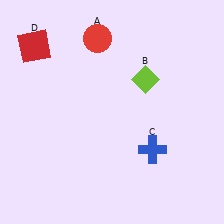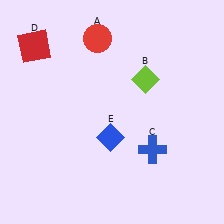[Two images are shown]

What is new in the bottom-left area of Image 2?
A blue diamond (E) was added in the bottom-left area of Image 2.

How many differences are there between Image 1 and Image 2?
There is 1 difference between the two images.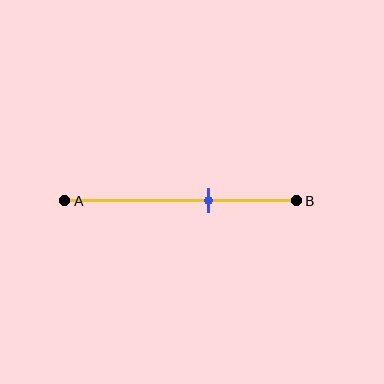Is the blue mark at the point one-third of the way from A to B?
No, the mark is at about 60% from A, not at the 33% one-third point.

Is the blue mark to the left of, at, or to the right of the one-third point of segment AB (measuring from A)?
The blue mark is to the right of the one-third point of segment AB.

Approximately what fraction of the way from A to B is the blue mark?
The blue mark is approximately 60% of the way from A to B.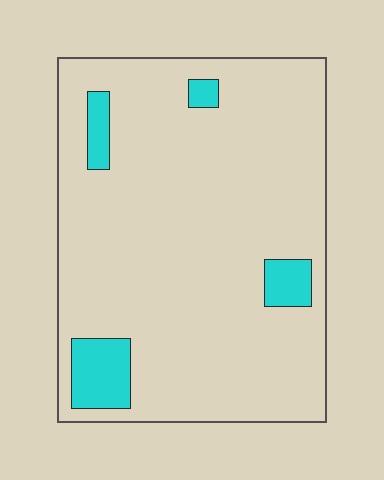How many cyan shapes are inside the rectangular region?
4.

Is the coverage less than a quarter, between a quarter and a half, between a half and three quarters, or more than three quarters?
Less than a quarter.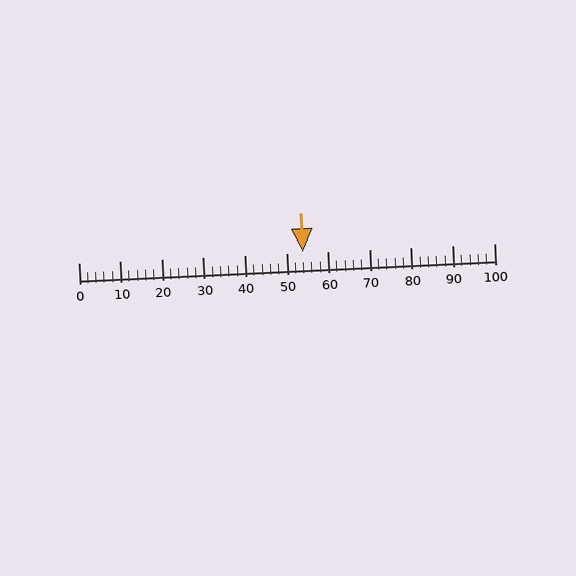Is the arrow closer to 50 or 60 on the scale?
The arrow is closer to 50.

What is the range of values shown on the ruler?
The ruler shows values from 0 to 100.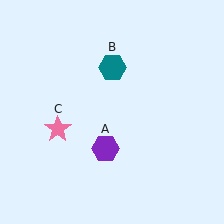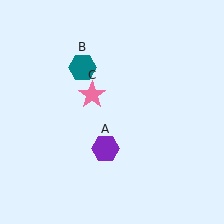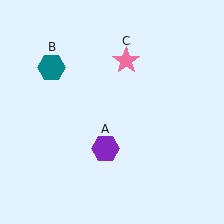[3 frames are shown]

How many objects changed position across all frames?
2 objects changed position: teal hexagon (object B), pink star (object C).